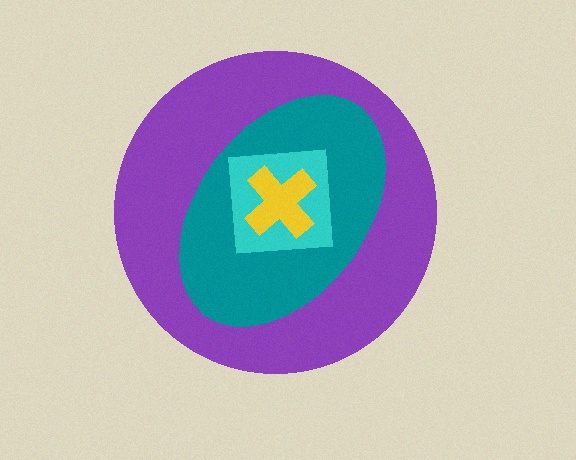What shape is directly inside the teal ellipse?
The cyan square.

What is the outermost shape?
The purple circle.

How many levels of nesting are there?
4.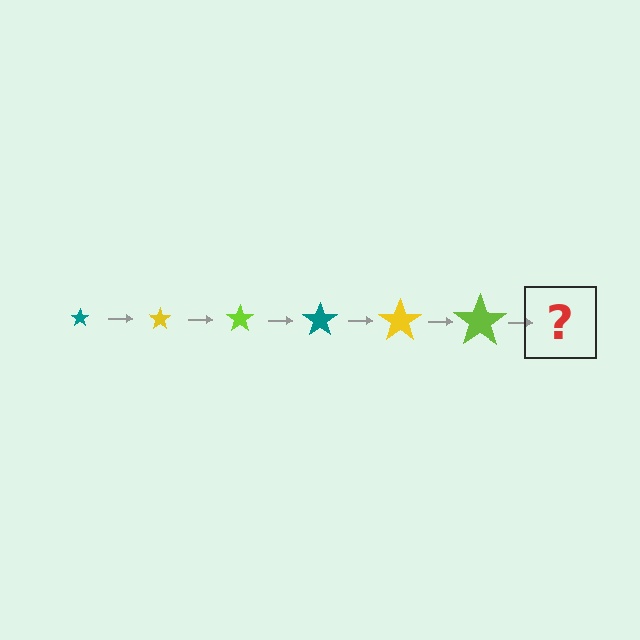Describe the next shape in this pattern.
It should be a teal star, larger than the previous one.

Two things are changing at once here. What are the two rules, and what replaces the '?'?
The two rules are that the star grows larger each step and the color cycles through teal, yellow, and lime. The '?' should be a teal star, larger than the previous one.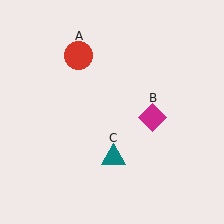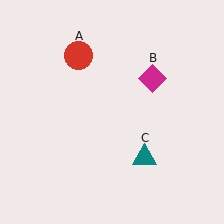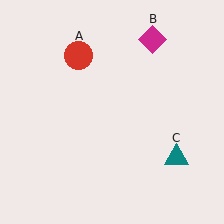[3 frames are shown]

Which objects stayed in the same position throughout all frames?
Red circle (object A) remained stationary.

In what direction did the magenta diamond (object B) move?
The magenta diamond (object B) moved up.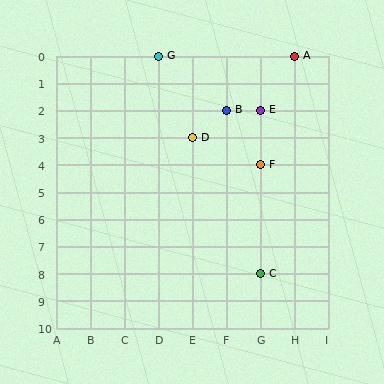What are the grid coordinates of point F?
Point F is at grid coordinates (G, 4).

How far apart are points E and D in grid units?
Points E and D are 2 columns and 1 row apart (about 2.2 grid units diagonally).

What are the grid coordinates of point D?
Point D is at grid coordinates (E, 3).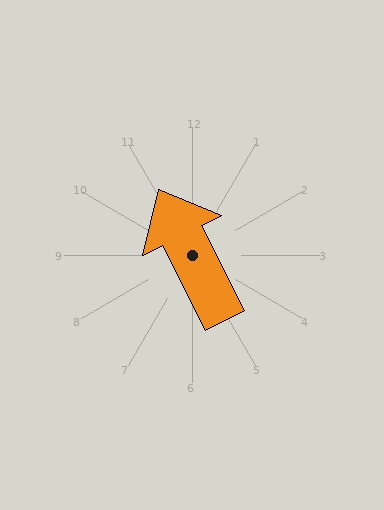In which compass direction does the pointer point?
Northwest.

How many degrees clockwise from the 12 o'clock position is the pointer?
Approximately 333 degrees.